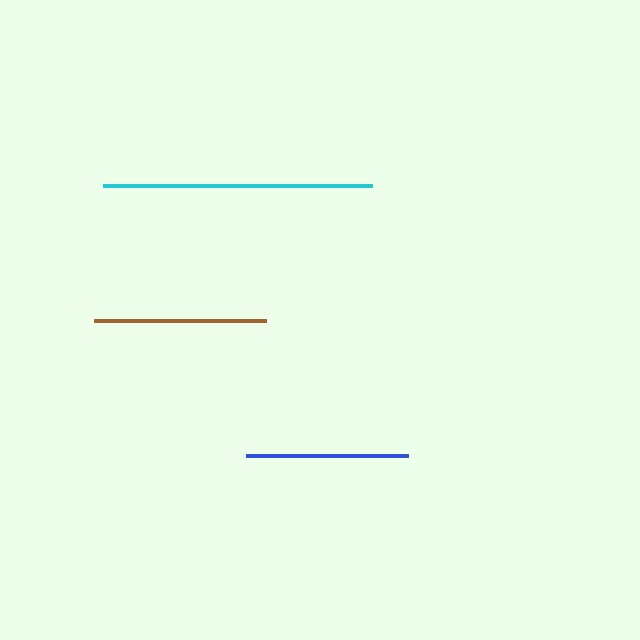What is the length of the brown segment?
The brown segment is approximately 172 pixels long.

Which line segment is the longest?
The cyan line is the longest at approximately 269 pixels.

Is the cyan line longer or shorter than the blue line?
The cyan line is longer than the blue line.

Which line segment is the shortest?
The blue line is the shortest at approximately 162 pixels.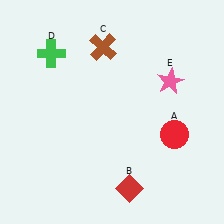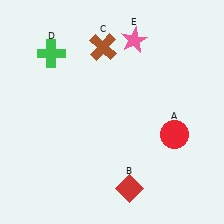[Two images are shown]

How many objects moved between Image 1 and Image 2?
1 object moved between the two images.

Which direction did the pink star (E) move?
The pink star (E) moved up.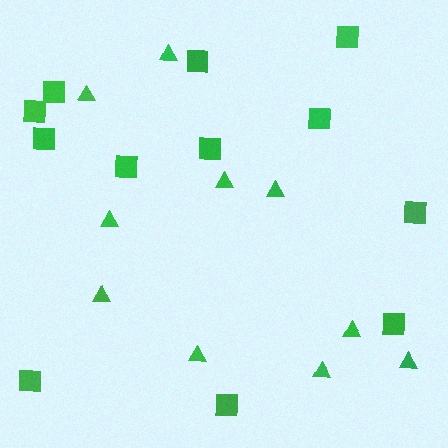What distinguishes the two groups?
There are 2 groups: one group of squares (12) and one group of triangles (10).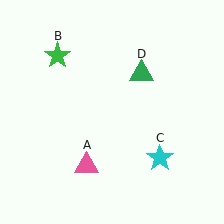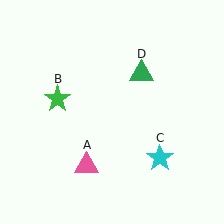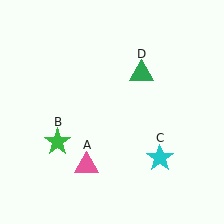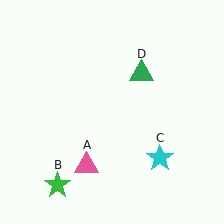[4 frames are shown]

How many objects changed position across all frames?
1 object changed position: green star (object B).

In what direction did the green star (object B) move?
The green star (object B) moved down.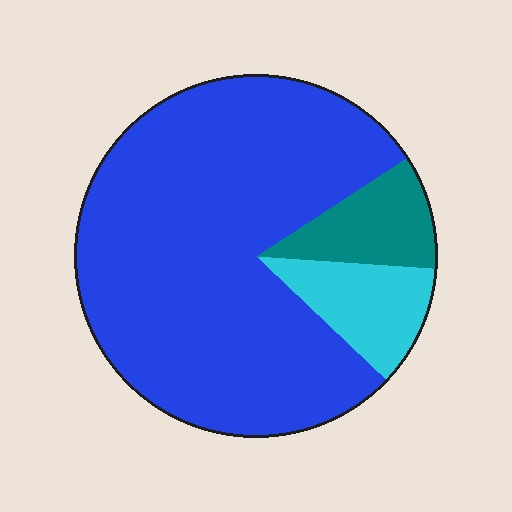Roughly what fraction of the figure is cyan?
Cyan takes up about one tenth (1/10) of the figure.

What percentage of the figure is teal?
Teal covers about 10% of the figure.